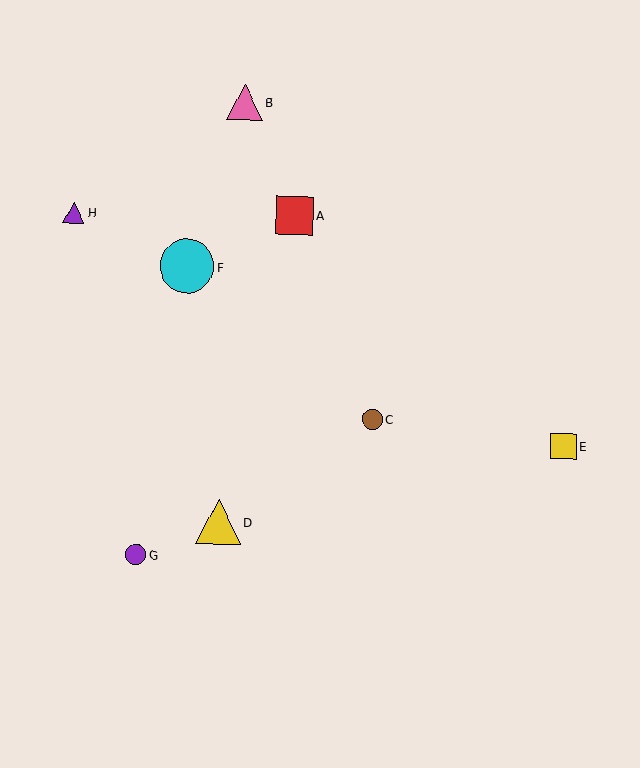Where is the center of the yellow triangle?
The center of the yellow triangle is at (218, 522).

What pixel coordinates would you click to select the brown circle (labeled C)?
Click at (372, 420) to select the brown circle C.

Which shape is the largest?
The cyan circle (labeled F) is the largest.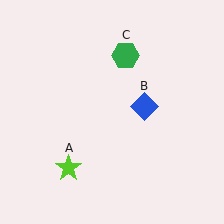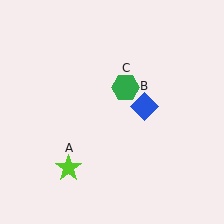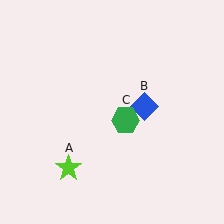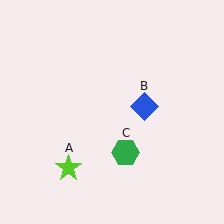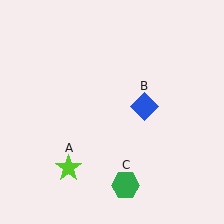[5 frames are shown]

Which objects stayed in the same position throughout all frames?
Lime star (object A) and blue diamond (object B) remained stationary.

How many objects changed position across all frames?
1 object changed position: green hexagon (object C).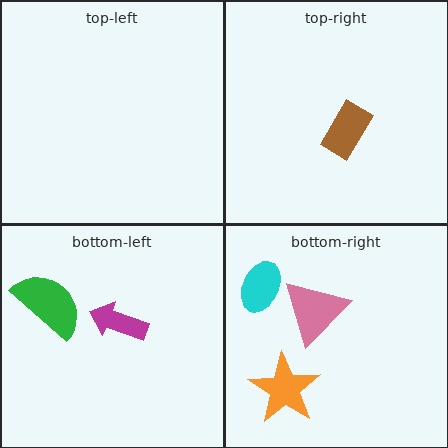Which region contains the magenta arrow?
The bottom-left region.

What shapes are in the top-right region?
The brown rectangle.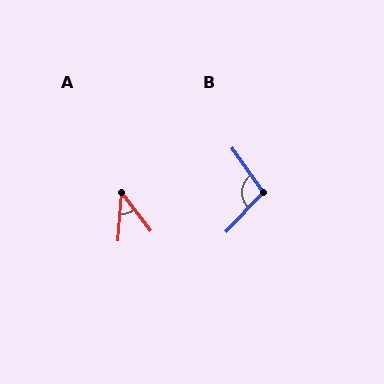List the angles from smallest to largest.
A (41°), B (102°).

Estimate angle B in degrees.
Approximately 102 degrees.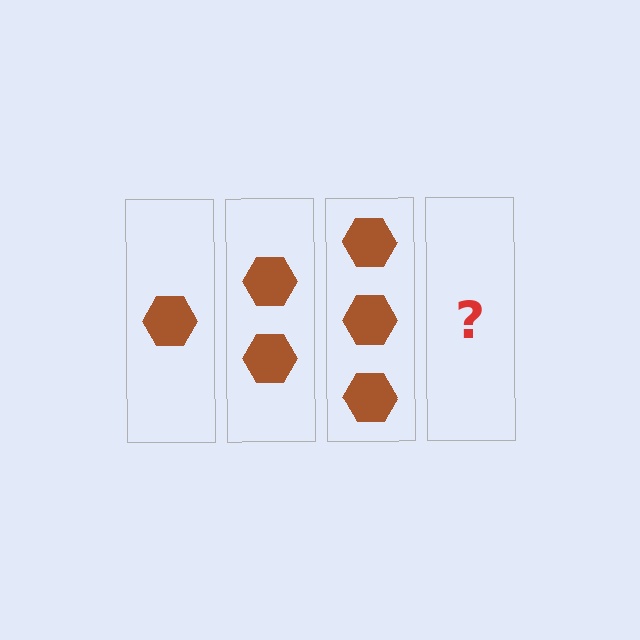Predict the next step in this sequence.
The next step is 4 hexagons.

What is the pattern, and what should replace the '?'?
The pattern is that each step adds one more hexagon. The '?' should be 4 hexagons.